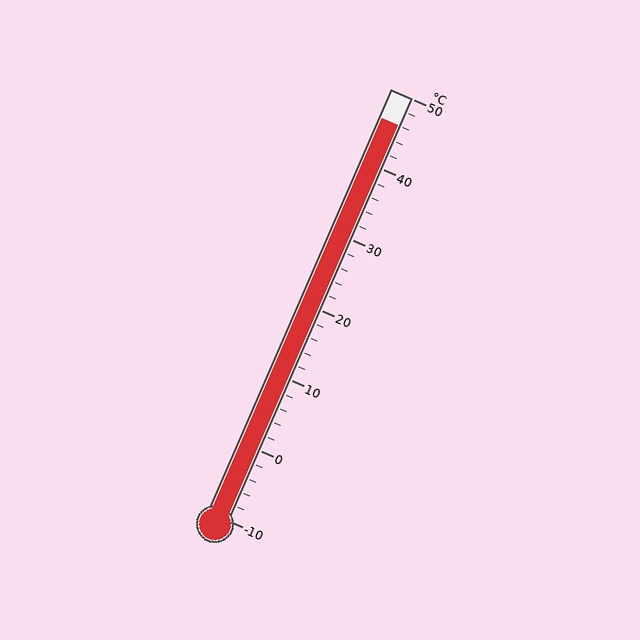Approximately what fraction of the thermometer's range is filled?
The thermometer is filled to approximately 95% of its range.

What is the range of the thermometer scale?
The thermometer scale ranges from -10°C to 50°C.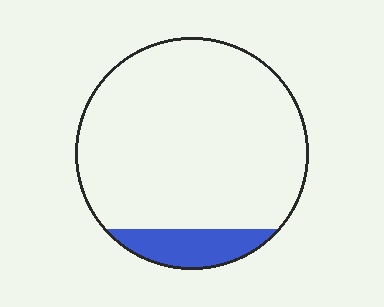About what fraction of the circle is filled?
About one eighth (1/8).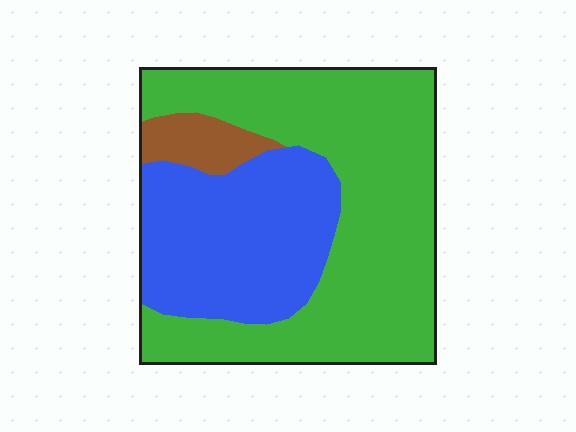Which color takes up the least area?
Brown, at roughly 5%.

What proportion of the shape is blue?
Blue covers 34% of the shape.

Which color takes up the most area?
Green, at roughly 60%.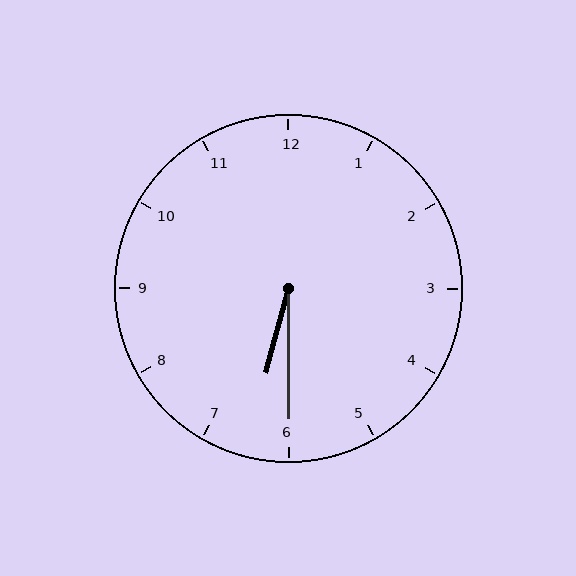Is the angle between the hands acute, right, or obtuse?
It is acute.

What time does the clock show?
6:30.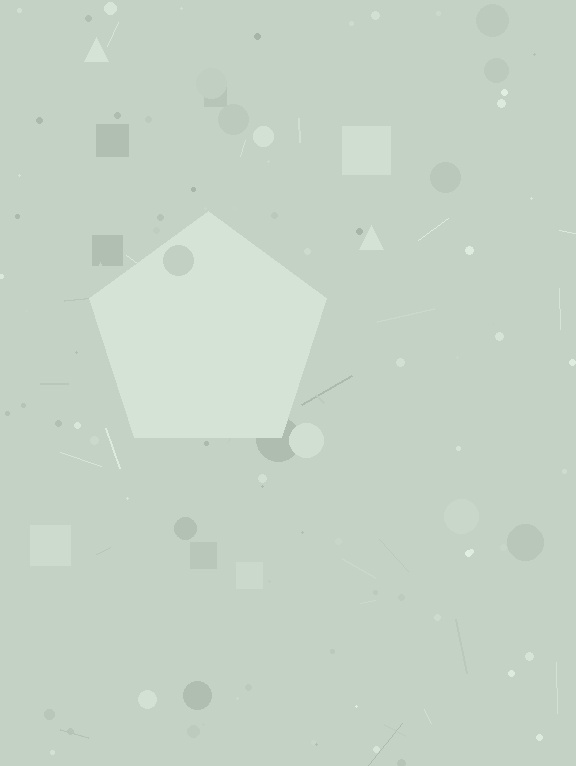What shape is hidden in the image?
A pentagon is hidden in the image.